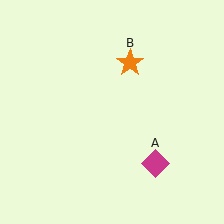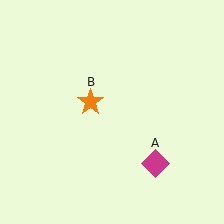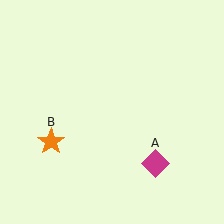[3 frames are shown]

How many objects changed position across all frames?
1 object changed position: orange star (object B).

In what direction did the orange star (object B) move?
The orange star (object B) moved down and to the left.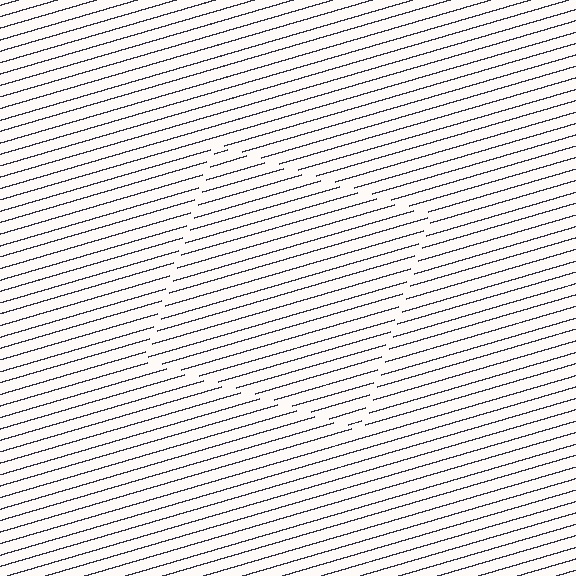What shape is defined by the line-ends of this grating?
An illusory square. The interior of the shape contains the same grating, shifted by half a period — the contour is defined by the phase discontinuity where line-ends from the inner and outer gratings abut.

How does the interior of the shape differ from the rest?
The interior of the shape contains the same grating, shifted by half a period — the contour is defined by the phase discontinuity where line-ends from the inner and outer gratings abut.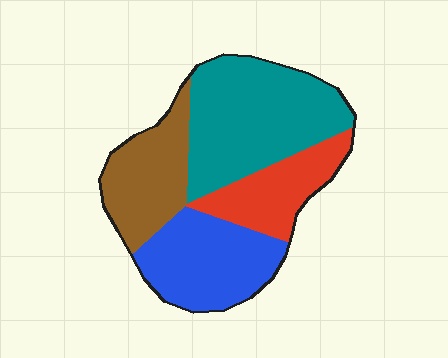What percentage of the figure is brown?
Brown takes up about one fifth (1/5) of the figure.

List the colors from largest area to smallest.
From largest to smallest: teal, blue, brown, red.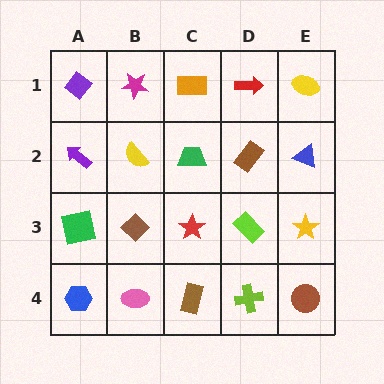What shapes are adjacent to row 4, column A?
A green square (row 3, column A), a pink ellipse (row 4, column B).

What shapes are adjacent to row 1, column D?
A brown rectangle (row 2, column D), an orange rectangle (row 1, column C), a yellow ellipse (row 1, column E).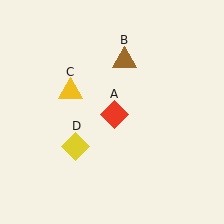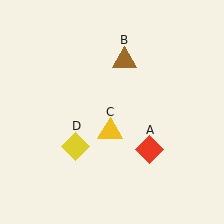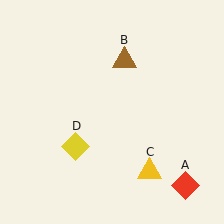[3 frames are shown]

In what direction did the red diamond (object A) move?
The red diamond (object A) moved down and to the right.